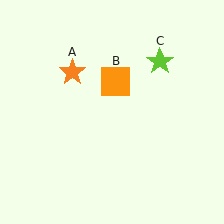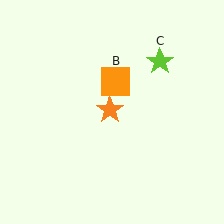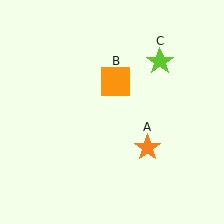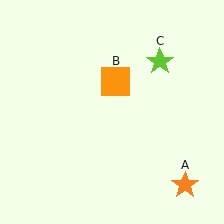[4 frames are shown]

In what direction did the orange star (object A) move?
The orange star (object A) moved down and to the right.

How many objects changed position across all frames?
1 object changed position: orange star (object A).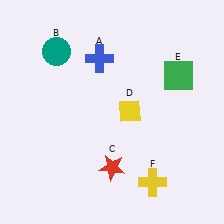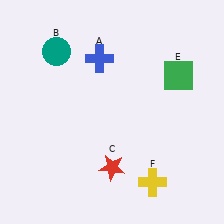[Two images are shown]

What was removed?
The yellow diamond (D) was removed in Image 2.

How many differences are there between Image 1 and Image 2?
There is 1 difference between the two images.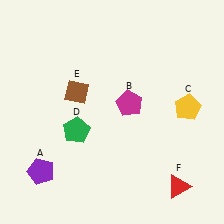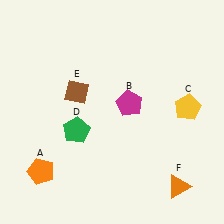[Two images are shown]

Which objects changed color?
A changed from purple to orange. F changed from red to orange.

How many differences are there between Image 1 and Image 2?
There are 2 differences between the two images.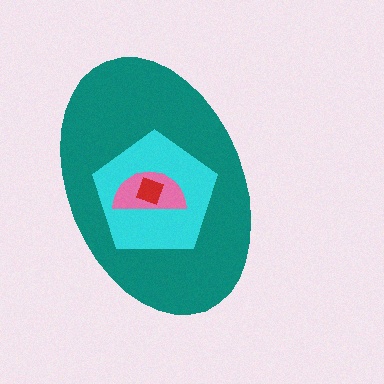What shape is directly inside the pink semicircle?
The red diamond.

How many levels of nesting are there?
4.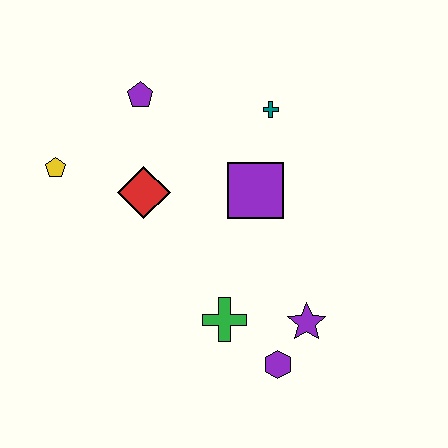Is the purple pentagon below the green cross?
No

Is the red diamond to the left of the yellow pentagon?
No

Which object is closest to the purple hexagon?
The purple star is closest to the purple hexagon.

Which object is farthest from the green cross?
The purple pentagon is farthest from the green cross.